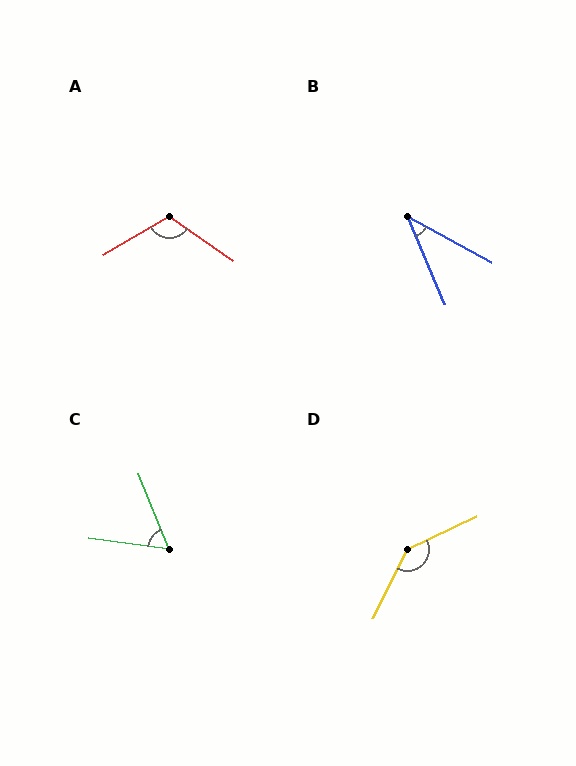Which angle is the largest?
D, at approximately 142 degrees.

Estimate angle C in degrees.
Approximately 61 degrees.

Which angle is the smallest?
B, at approximately 38 degrees.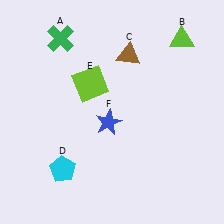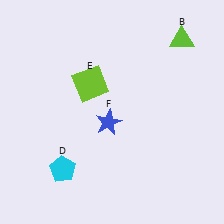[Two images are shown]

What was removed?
The brown triangle (C), the green cross (A) were removed in Image 2.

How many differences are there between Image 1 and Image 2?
There are 2 differences between the two images.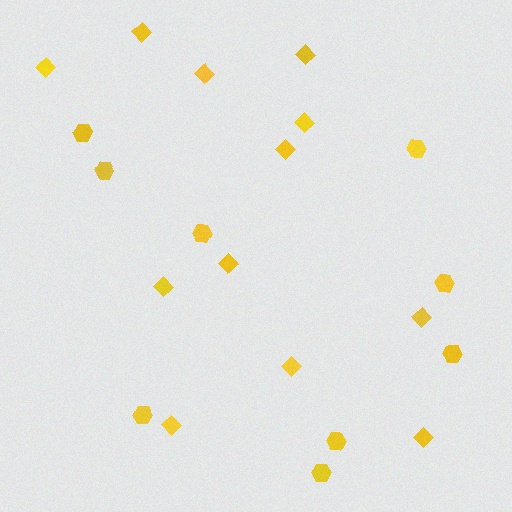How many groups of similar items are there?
There are 2 groups: one group of diamonds (12) and one group of hexagons (9).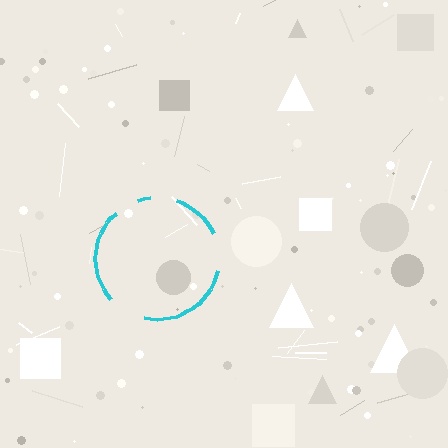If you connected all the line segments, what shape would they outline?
They would outline a circle.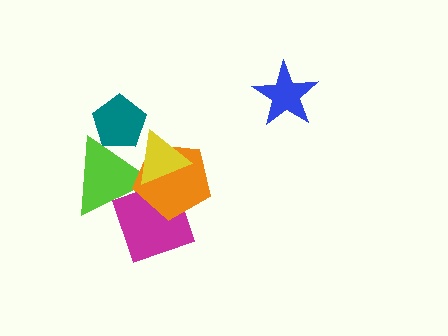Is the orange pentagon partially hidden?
Yes, it is partially covered by another shape.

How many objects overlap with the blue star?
0 objects overlap with the blue star.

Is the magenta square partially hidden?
Yes, it is partially covered by another shape.